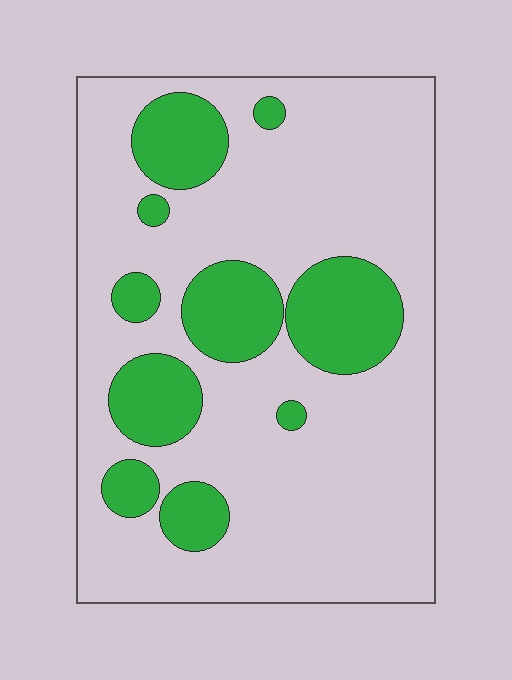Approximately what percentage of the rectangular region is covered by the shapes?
Approximately 25%.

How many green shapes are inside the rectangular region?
10.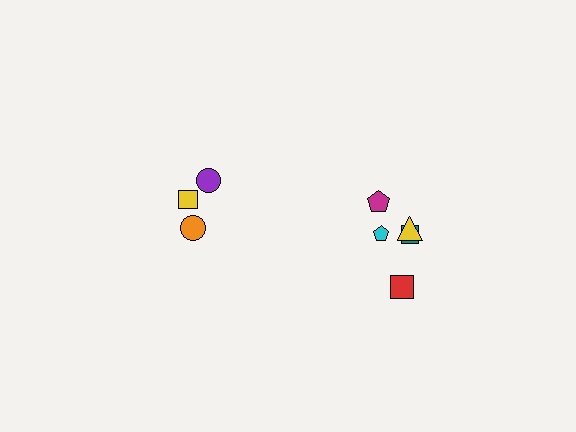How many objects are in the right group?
There are 5 objects.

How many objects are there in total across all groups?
There are 8 objects.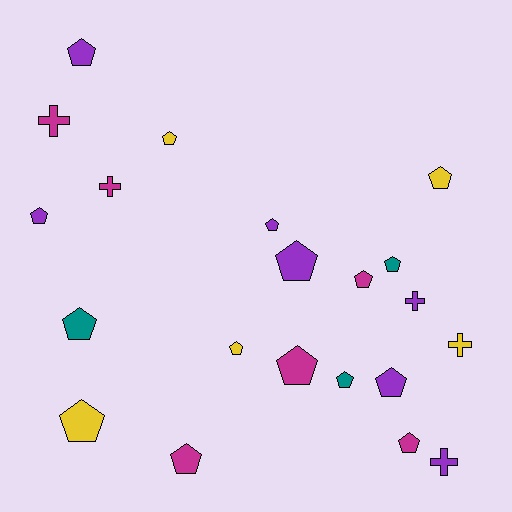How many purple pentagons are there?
There are 5 purple pentagons.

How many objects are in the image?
There are 21 objects.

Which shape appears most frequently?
Pentagon, with 16 objects.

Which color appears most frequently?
Purple, with 7 objects.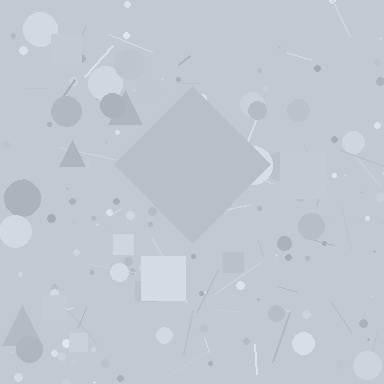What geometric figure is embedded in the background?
A diamond is embedded in the background.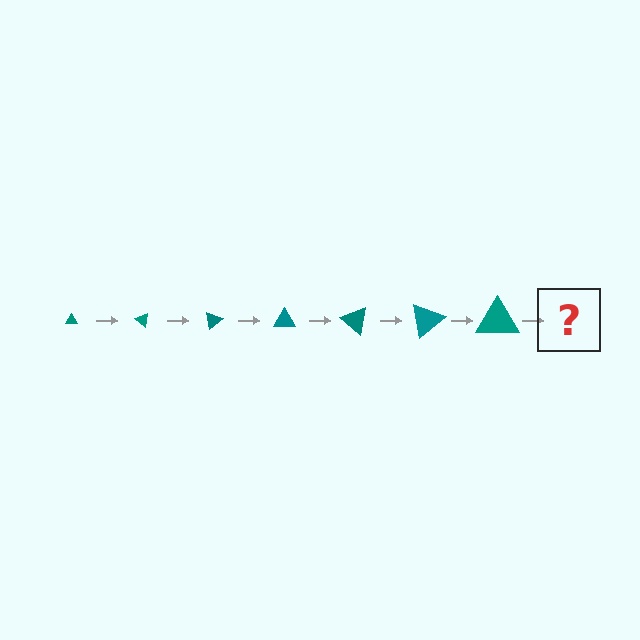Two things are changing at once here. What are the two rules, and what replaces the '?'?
The two rules are that the triangle grows larger each step and it rotates 40 degrees each step. The '?' should be a triangle, larger than the previous one and rotated 280 degrees from the start.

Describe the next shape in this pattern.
It should be a triangle, larger than the previous one and rotated 280 degrees from the start.